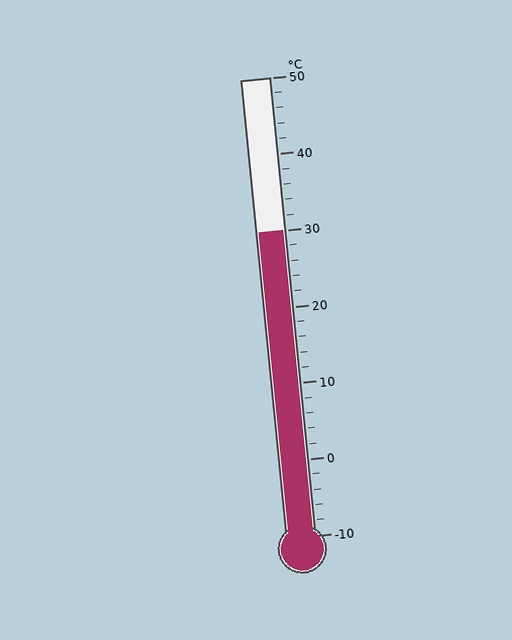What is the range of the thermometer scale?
The thermometer scale ranges from -10°C to 50°C.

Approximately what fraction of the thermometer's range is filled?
The thermometer is filled to approximately 65% of its range.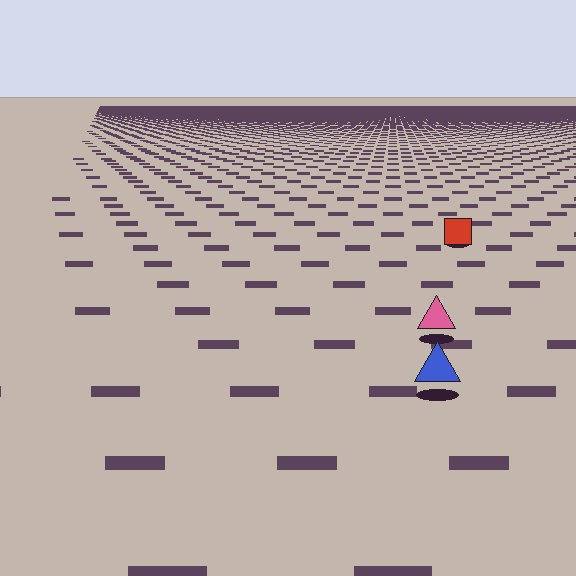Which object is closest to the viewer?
The blue triangle is closest. The texture marks near it are larger and more spread out.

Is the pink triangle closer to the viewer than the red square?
Yes. The pink triangle is closer — you can tell from the texture gradient: the ground texture is coarser near it.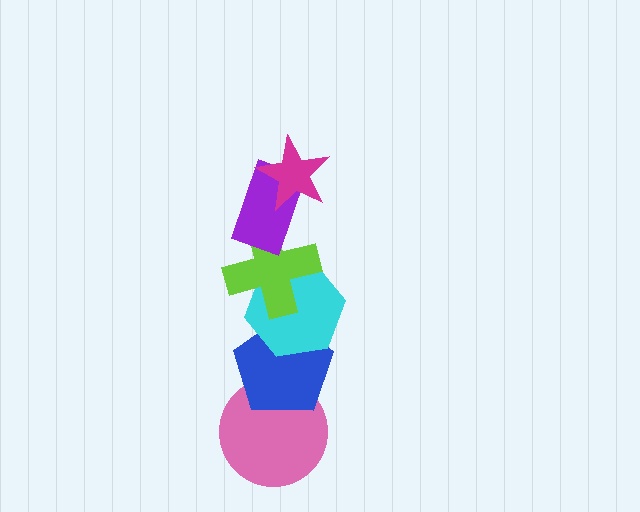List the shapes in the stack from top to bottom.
From top to bottom: the magenta star, the purple rectangle, the lime cross, the cyan hexagon, the blue pentagon, the pink circle.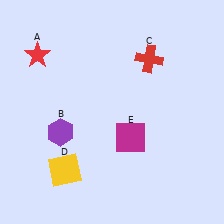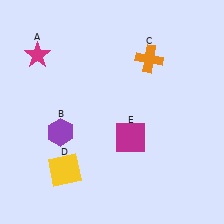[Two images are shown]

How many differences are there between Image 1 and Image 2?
There are 2 differences between the two images.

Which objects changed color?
A changed from red to magenta. C changed from red to orange.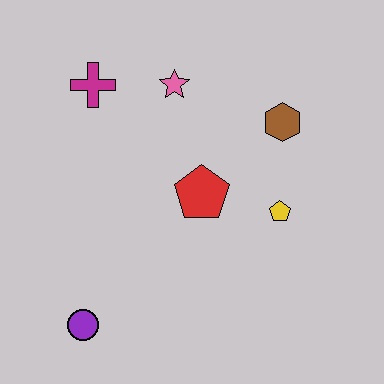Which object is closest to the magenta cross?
The pink star is closest to the magenta cross.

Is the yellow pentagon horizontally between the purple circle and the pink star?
No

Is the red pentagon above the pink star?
No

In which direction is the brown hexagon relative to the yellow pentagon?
The brown hexagon is above the yellow pentagon.